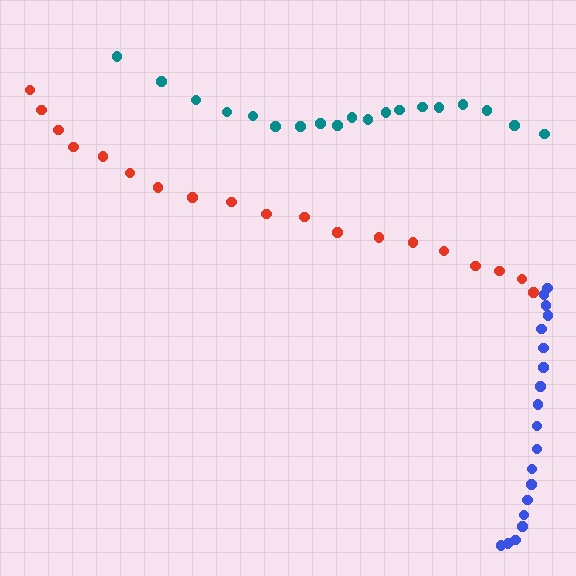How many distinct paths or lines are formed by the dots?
There are 3 distinct paths.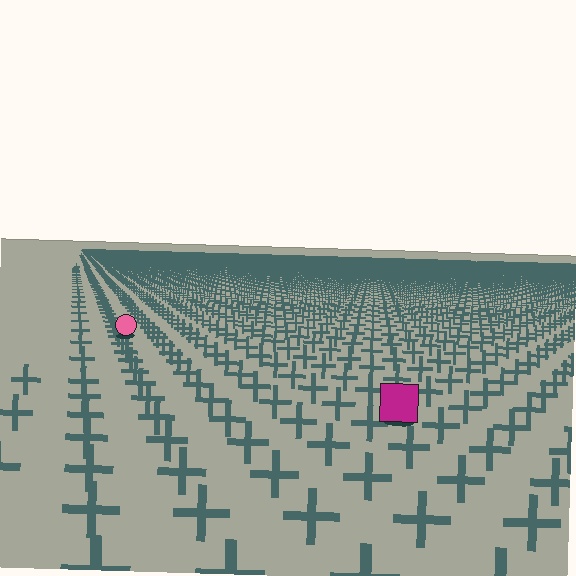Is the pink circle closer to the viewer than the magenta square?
No. The magenta square is closer — you can tell from the texture gradient: the ground texture is coarser near it.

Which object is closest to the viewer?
The magenta square is closest. The texture marks near it are larger and more spread out.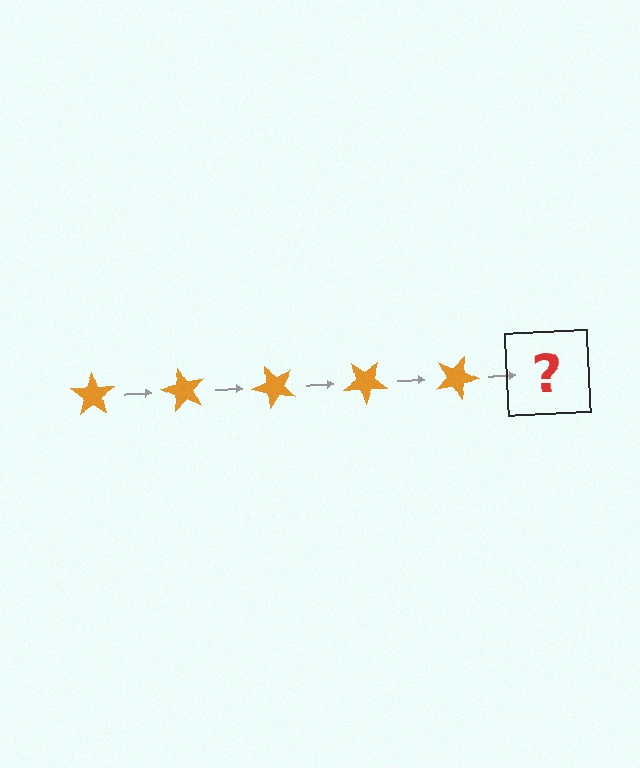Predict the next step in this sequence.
The next step is an orange star rotated 300 degrees.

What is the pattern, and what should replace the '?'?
The pattern is that the star rotates 60 degrees each step. The '?' should be an orange star rotated 300 degrees.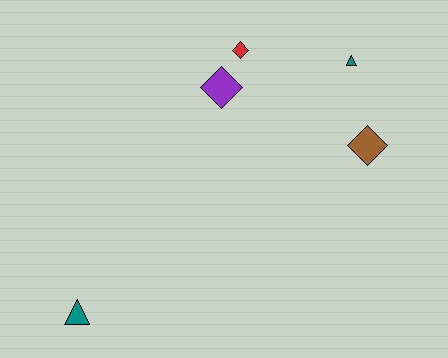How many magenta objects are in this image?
There are no magenta objects.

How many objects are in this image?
There are 5 objects.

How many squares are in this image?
There are no squares.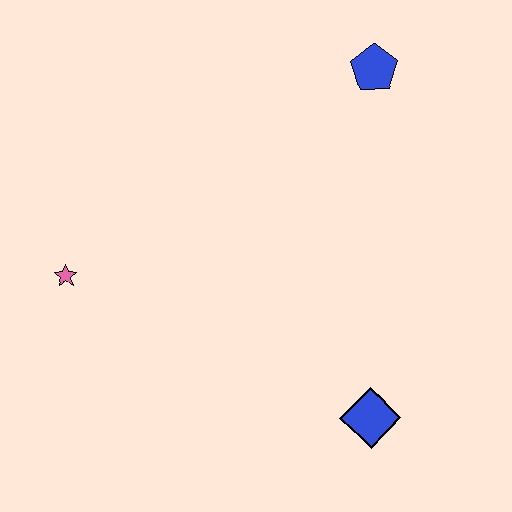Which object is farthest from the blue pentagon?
The pink star is farthest from the blue pentagon.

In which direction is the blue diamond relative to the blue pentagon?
The blue diamond is below the blue pentagon.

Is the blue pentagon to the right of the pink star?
Yes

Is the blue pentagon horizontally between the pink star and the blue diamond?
No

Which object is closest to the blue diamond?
The pink star is closest to the blue diamond.